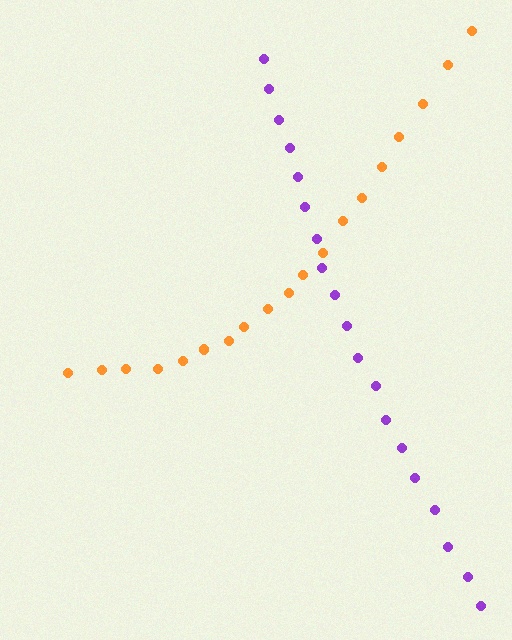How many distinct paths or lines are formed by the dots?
There are 2 distinct paths.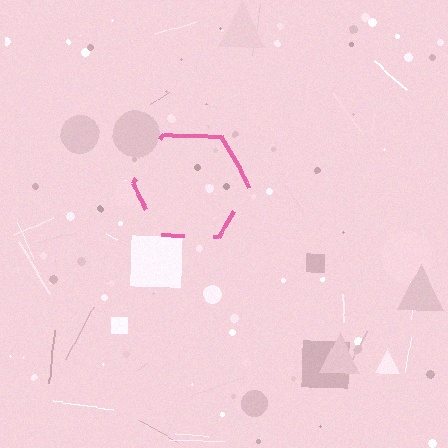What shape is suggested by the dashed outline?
The dashed outline suggests a hexagon.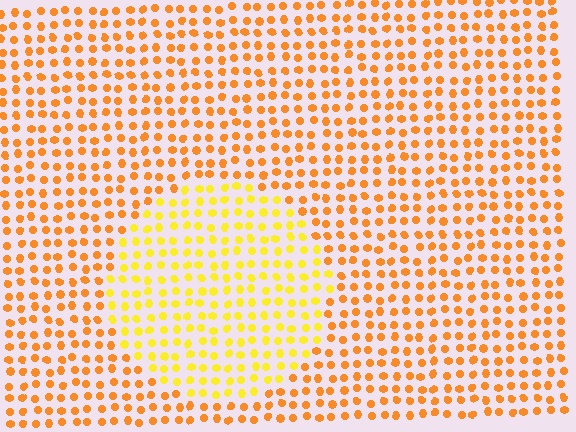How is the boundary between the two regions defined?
The boundary is defined purely by a slight shift in hue (about 29 degrees). Spacing, size, and orientation are identical on both sides.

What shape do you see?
I see a circle.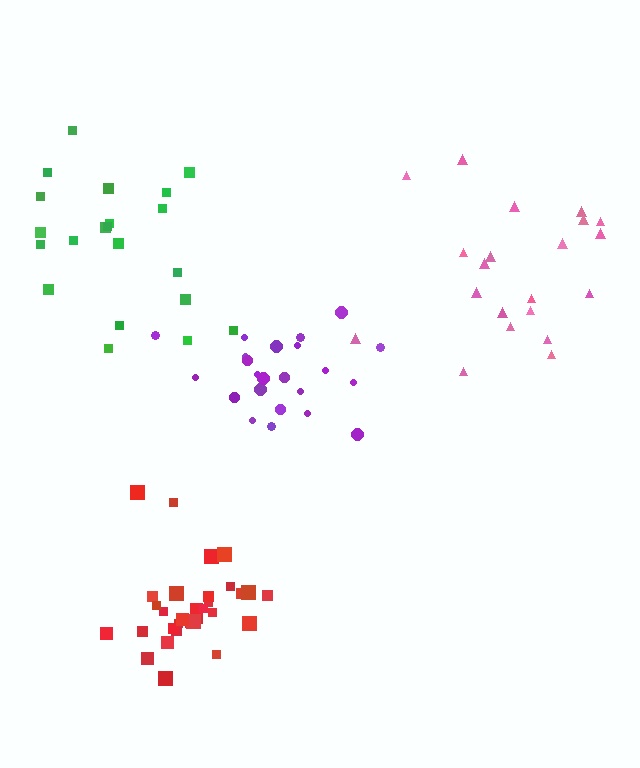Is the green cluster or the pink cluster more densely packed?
Pink.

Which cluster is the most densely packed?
Red.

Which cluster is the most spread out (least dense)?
Green.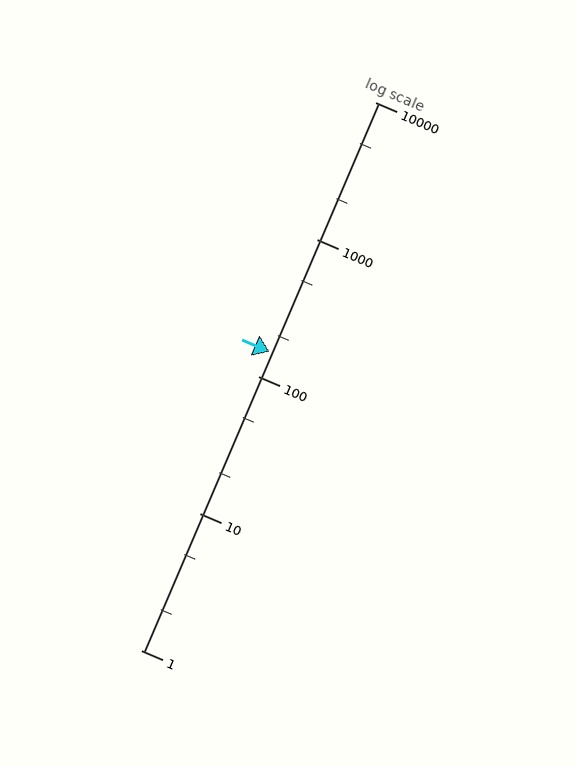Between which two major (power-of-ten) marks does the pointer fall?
The pointer is between 100 and 1000.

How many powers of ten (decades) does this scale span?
The scale spans 4 decades, from 1 to 10000.